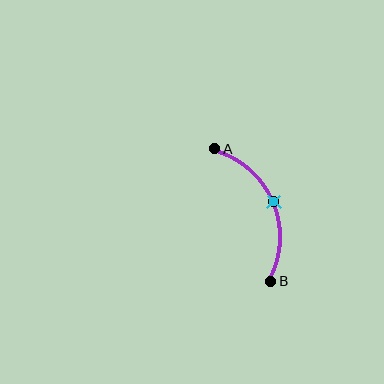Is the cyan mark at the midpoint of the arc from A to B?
Yes. The cyan mark lies on the arc at equal arc-length from both A and B — it is the arc midpoint.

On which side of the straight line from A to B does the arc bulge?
The arc bulges to the right of the straight line connecting A and B.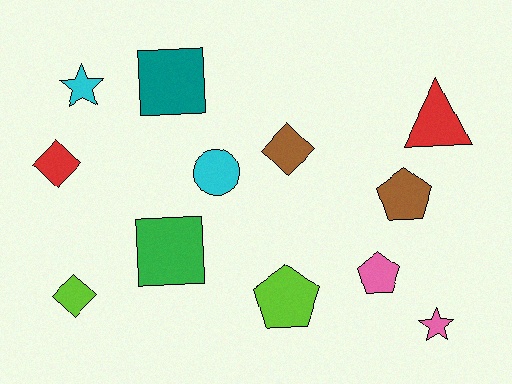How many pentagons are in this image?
There are 3 pentagons.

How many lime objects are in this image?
There are 2 lime objects.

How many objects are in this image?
There are 12 objects.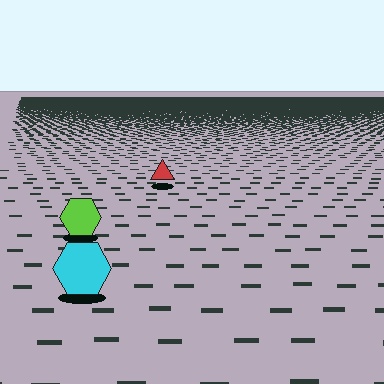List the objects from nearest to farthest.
From nearest to farthest: the cyan hexagon, the lime hexagon, the red triangle.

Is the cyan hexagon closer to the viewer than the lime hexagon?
Yes. The cyan hexagon is closer — you can tell from the texture gradient: the ground texture is coarser near it.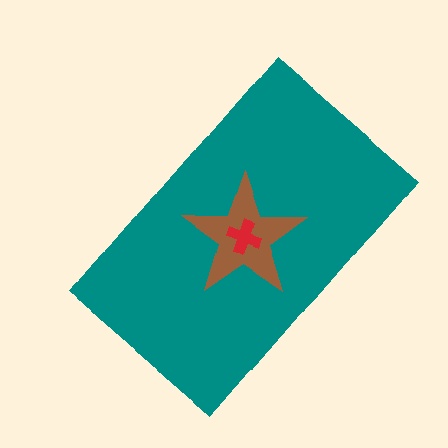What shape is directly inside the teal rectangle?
The brown star.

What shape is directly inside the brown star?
The red cross.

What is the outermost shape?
The teal rectangle.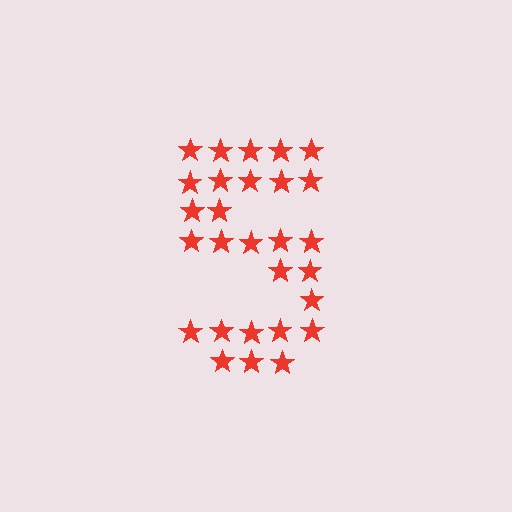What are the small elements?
The small elements are stars.